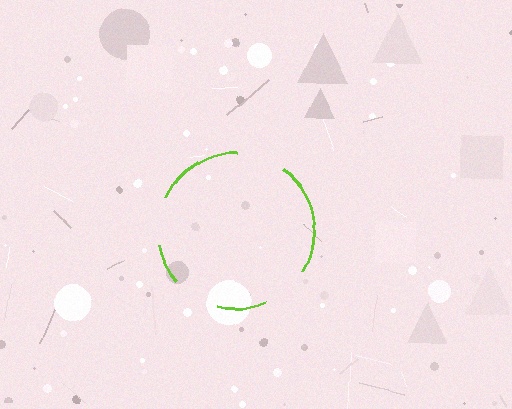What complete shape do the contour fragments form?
The contour fragments form a circle.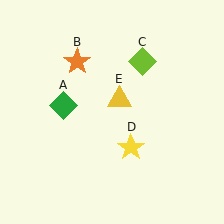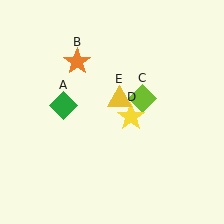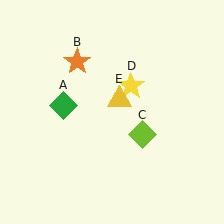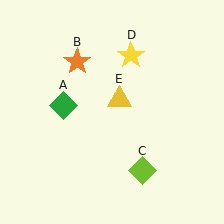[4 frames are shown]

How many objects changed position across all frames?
2 objects changed position: lime diamond (object C), yellow star (object D).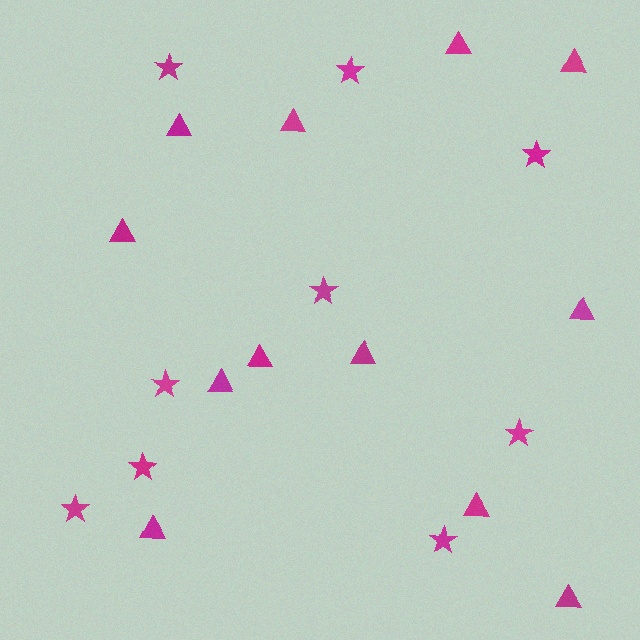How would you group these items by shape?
There are 2 groups: one group of stars (9) and one group of triangles (12).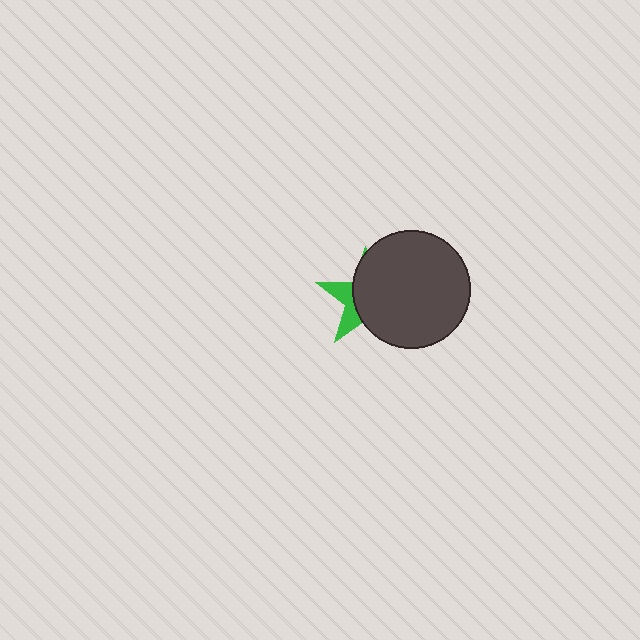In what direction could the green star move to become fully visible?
The green star could move left. That would shift it out from behind the dark gray circle entirely.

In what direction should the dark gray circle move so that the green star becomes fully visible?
The dark gray circle should move right. That is the shortest direction to clear the overlap and leave the green star fully visible.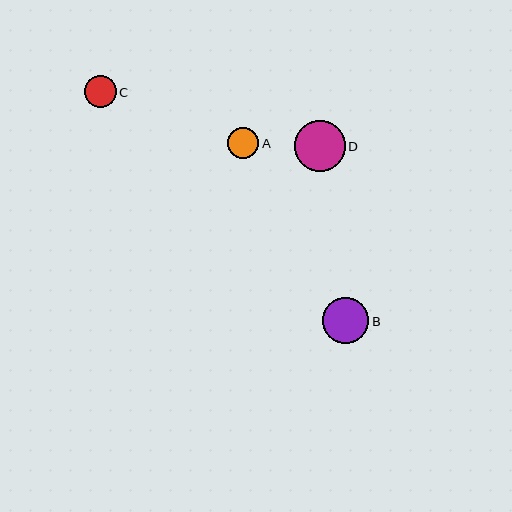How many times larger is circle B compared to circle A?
Circle B is approximately 1.5 times the size of circle A.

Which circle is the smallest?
Circle A is the smallest with a size of approximately 31 pixels.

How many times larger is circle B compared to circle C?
Circle B is approximately 1.4 times the size of circle C.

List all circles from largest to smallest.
From largest to smallest: D, B, C, A.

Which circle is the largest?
Circle D is the largest with a size of approximately 51 pixels.